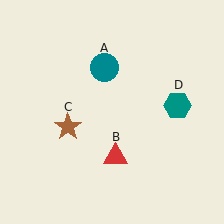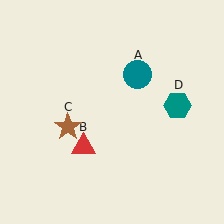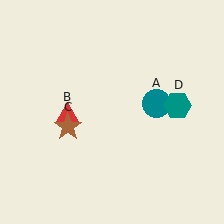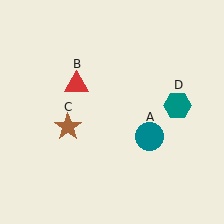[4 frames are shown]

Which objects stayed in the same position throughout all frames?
Brown star (object C) and teal hexagon (object D) remained stationary.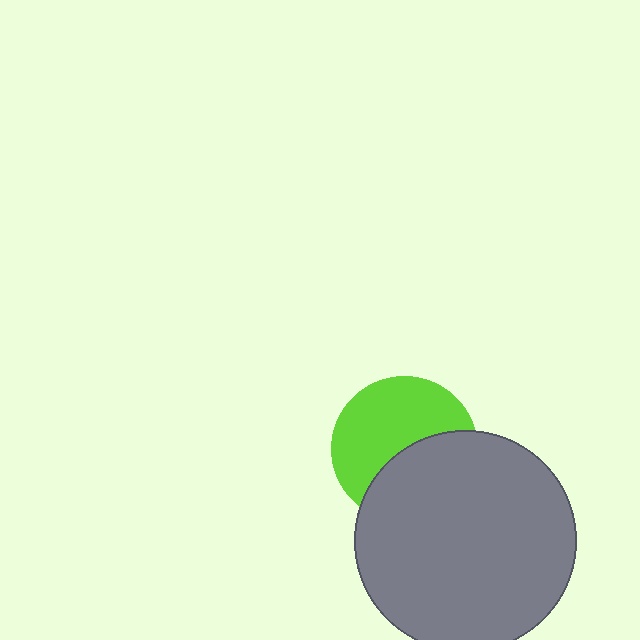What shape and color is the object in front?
The object in front is a gray circle.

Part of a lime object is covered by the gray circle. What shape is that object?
It is a circle.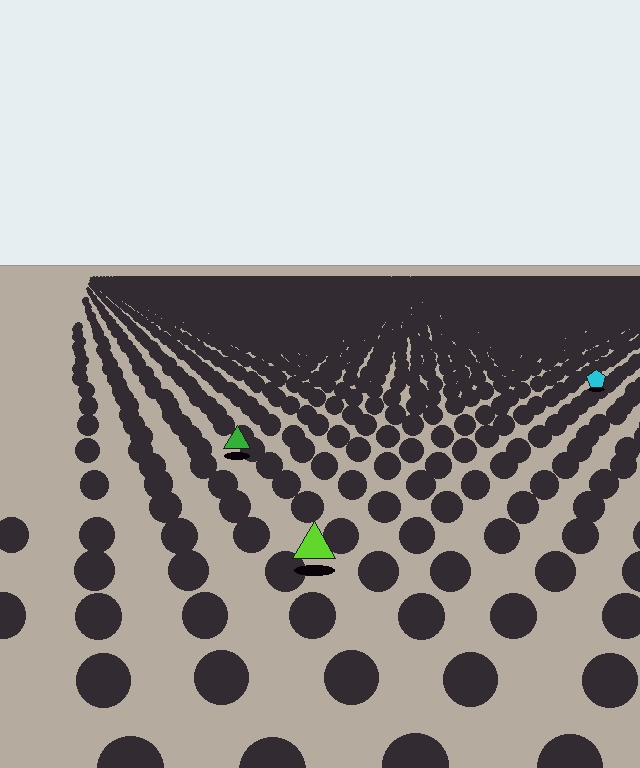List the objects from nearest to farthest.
From nearest to farthest: the lime triangle, the green triangle, the cyan pentagon.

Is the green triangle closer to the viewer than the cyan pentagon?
Yes. The green triangle is closer — you can tell from the texture gradient: the ground texture is coarser near it.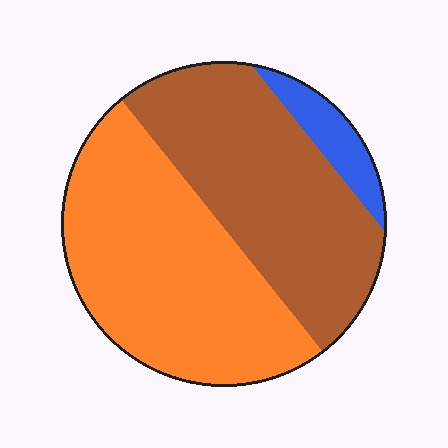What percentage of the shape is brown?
Brown covers roughly 45% of the shape.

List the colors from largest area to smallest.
From largest to smallest: orange, brown, blue.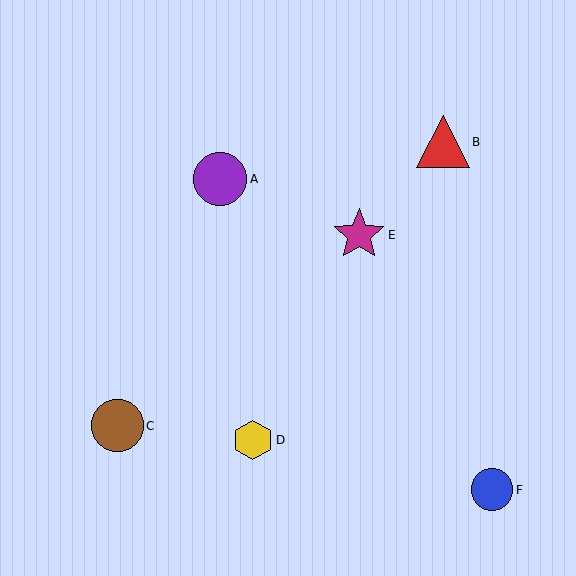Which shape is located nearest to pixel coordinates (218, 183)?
The purple circle (labeled A) at (220, 179) is nearest to that location.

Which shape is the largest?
The purple circle (labeled A) is the largest.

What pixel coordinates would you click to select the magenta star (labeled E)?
Click at (359, 235) to select the magenta star E.